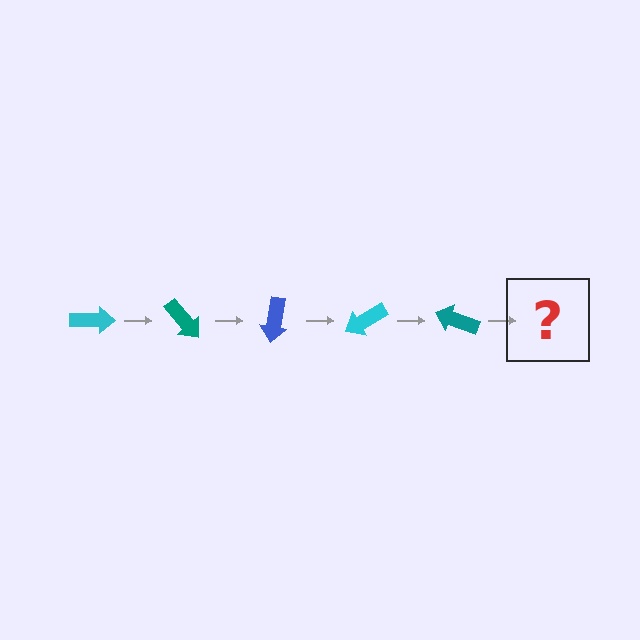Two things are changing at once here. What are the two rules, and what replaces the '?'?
The two rules are that it rotates 50 degrees each step and the color cycles through cyan, teal, and blue. The '?' should be a blue arrow, rotated 250 degrees from the start.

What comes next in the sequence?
The next element should be a blue arrow, rotated 250 degrees from the start.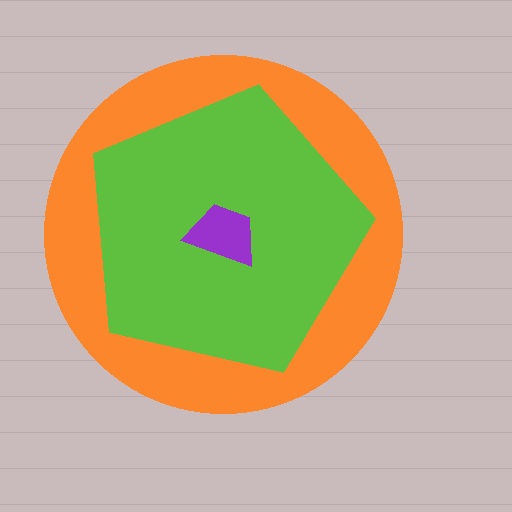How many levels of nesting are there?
3.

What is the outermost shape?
The orange circle.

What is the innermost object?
The purple trapezoid.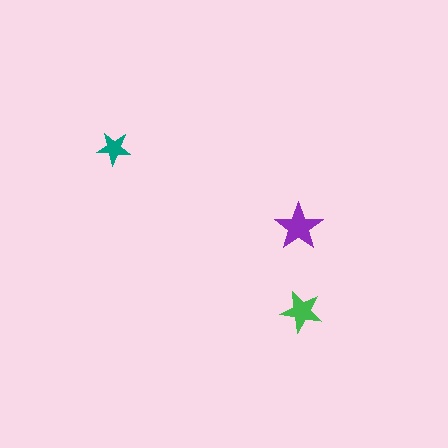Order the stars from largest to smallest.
the purple one, the green one, the teal one.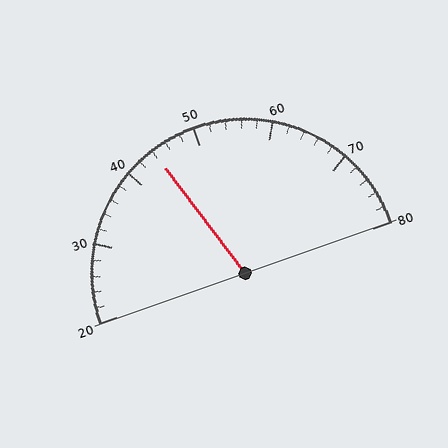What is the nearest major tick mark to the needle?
The nearest major tick mark is 40.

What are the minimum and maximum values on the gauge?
The gauge ranges from 20 to 80.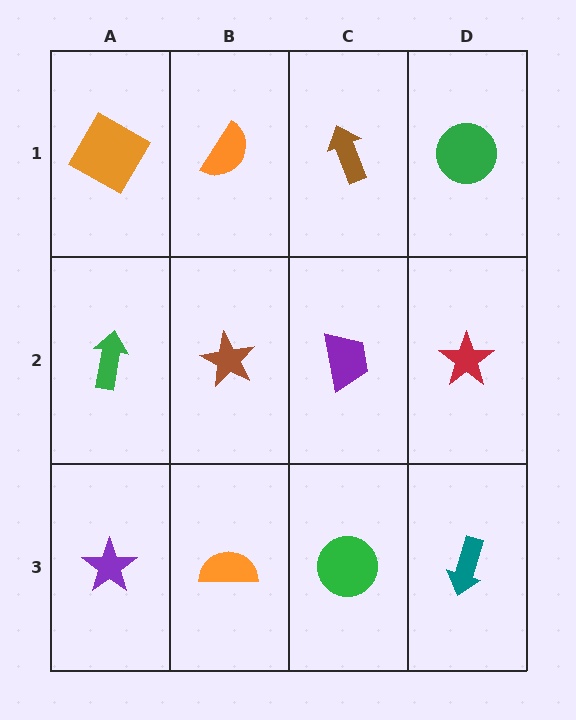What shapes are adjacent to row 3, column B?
A brown star (row 2, column B), a purple star (row 3, column A), a green circle (row 3, column C).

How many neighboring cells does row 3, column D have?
2.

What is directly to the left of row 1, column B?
An orange square.